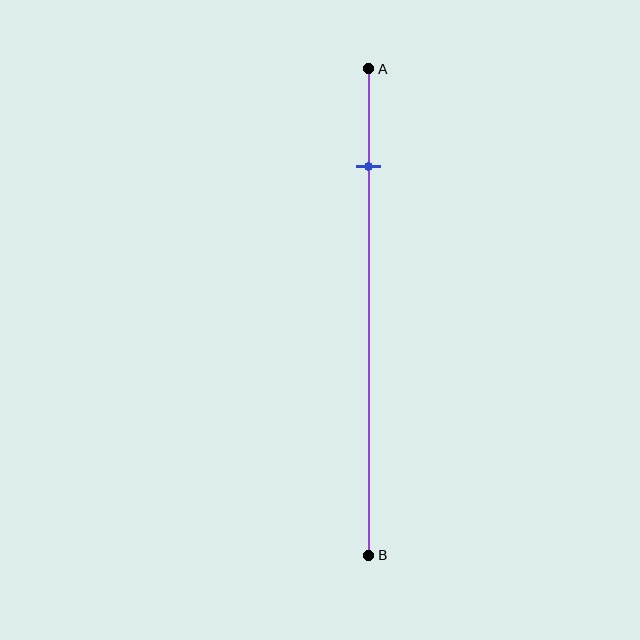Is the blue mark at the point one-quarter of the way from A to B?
No, the mark is at about 20% from A, not at the 25% one-quarter point.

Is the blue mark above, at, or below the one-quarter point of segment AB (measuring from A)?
The blue mark is above the one-quarter point of segment AB.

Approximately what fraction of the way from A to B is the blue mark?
The blue mark is approximately 20% of the way from A to B.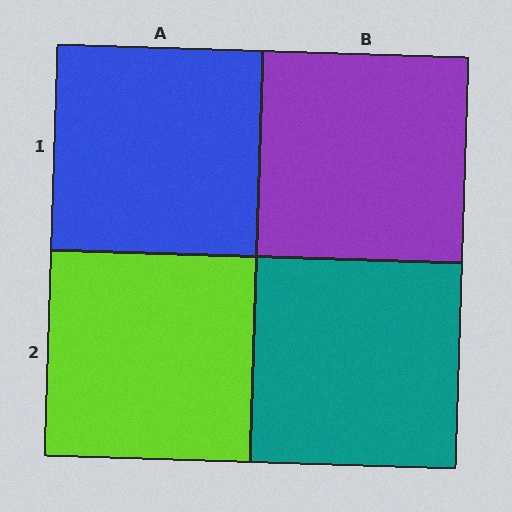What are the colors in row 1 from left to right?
Blue, purple.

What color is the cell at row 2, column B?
Teal.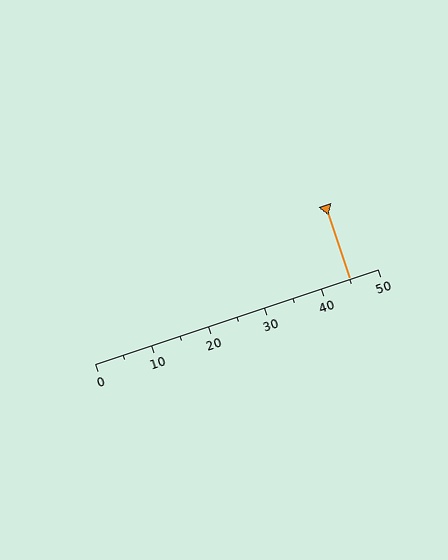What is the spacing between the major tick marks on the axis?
The major ticks are spaced 10 apart.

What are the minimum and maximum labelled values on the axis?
The axis runs from 0 to 50.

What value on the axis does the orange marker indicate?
The marker indicates approximately 45.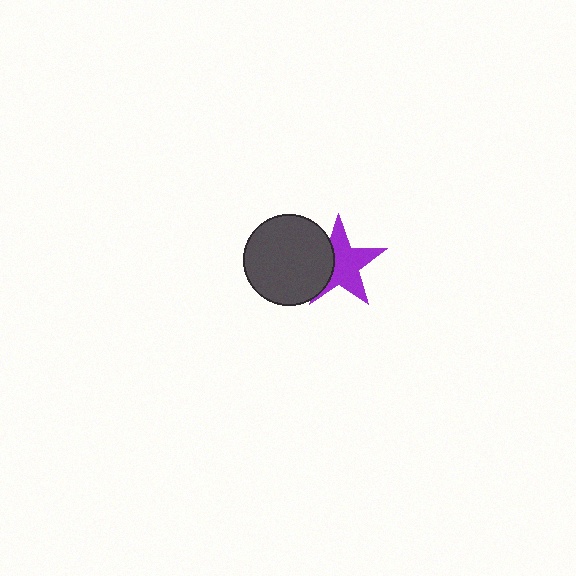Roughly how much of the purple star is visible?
Most of it is visible (roughly 66%).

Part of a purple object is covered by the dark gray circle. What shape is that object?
It is a star.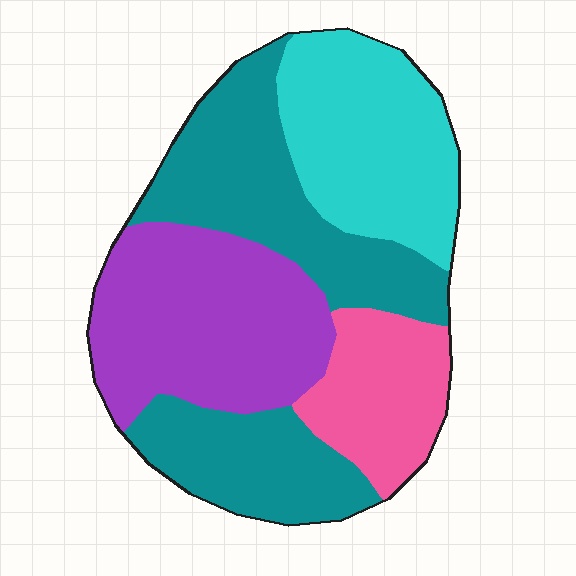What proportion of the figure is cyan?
Cyan takes up less than a quarter of the figure.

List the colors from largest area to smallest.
From largest to smallest: teal, purple, cyan, pink.